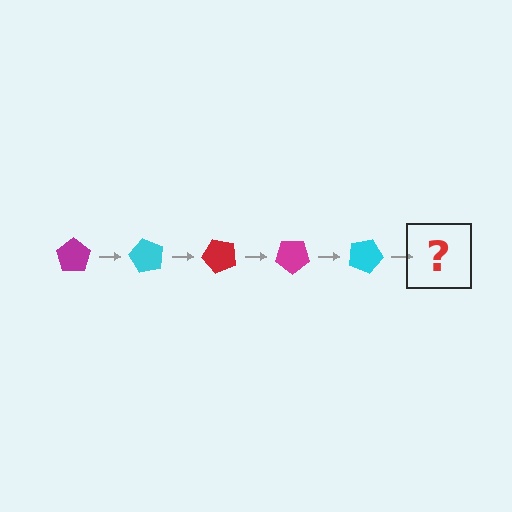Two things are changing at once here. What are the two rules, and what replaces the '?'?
The two rules are that it rotates 60 degrees each step and the color cycles through magenta, cyan, and red. The '?' should be a red pentagon, rotated 300 degrees from the start.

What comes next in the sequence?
The next element should be a red pentagon, rotated 300 degrees from the start.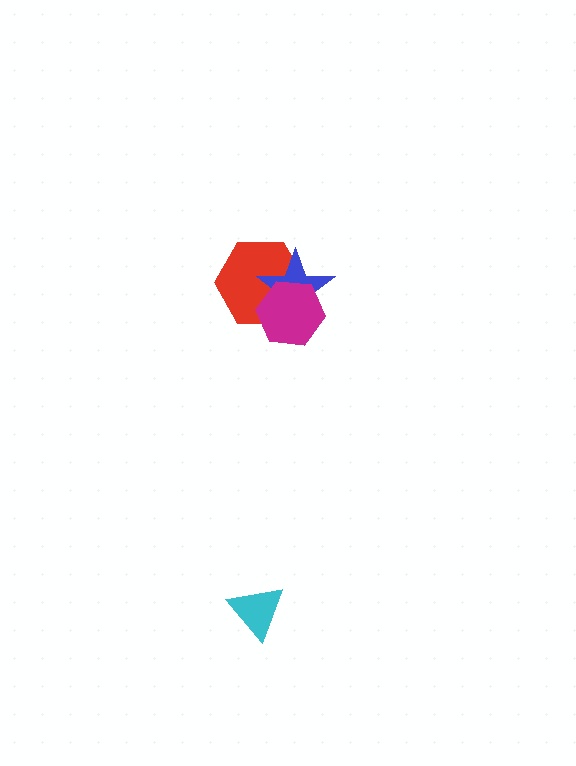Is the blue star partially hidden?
Yes, it is partially covered by another shape.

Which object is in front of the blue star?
The magenta hexagon is in front of the blue star.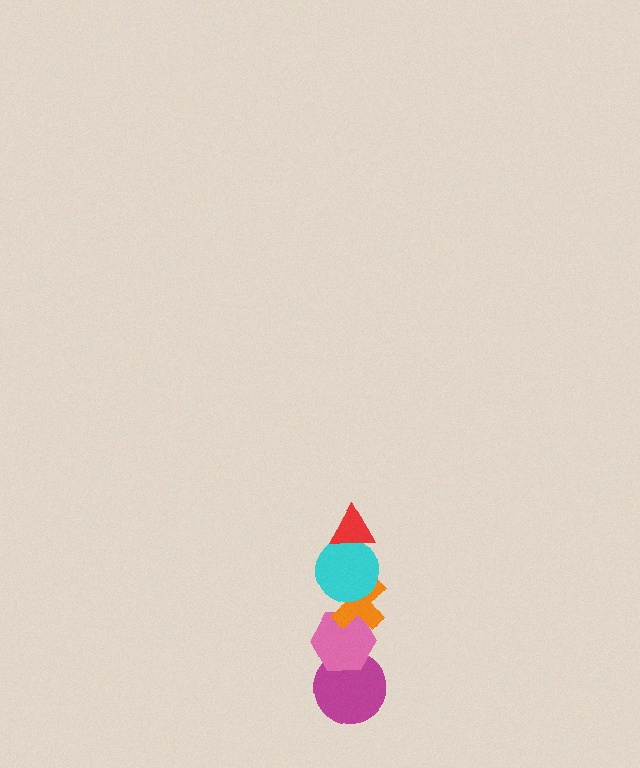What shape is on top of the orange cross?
The cyan circle is on top of the orange cross.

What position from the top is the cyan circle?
The cyan circle is 2nd from the top.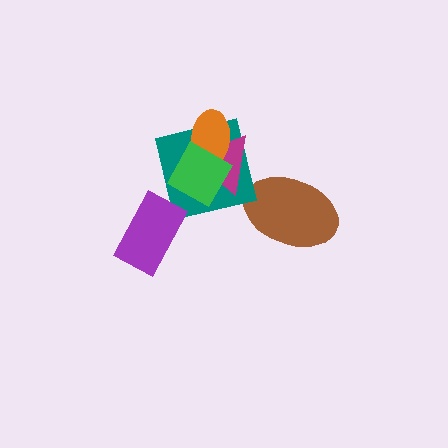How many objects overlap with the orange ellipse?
3 objects overlap with the orange ellipse.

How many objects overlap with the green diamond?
3 objects overlap with the green diamond.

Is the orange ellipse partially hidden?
Yes, it is partially covered by another shape.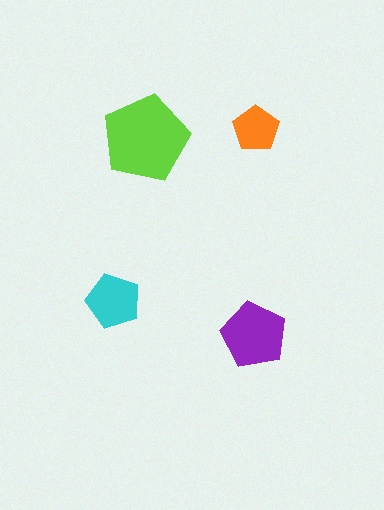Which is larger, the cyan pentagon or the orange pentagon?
The cyan one.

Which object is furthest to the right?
The orange pentagon is rightmost.